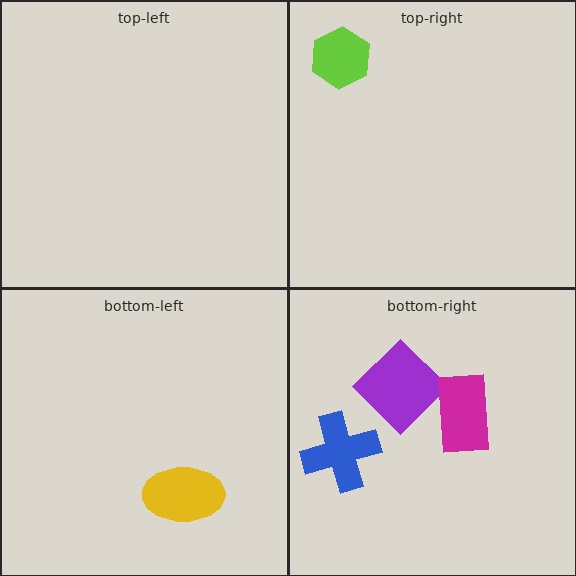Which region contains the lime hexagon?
The top-right region.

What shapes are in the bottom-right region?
The blue cross, the purple diamond, the magenta rectangle.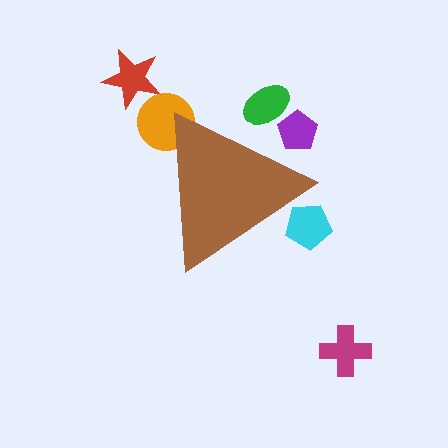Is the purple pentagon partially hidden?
Yes, the purple pentagon is partially hidden behind the brown triangle.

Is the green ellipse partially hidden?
Yes, the green ellipse is partially hidden behind the brown triangle.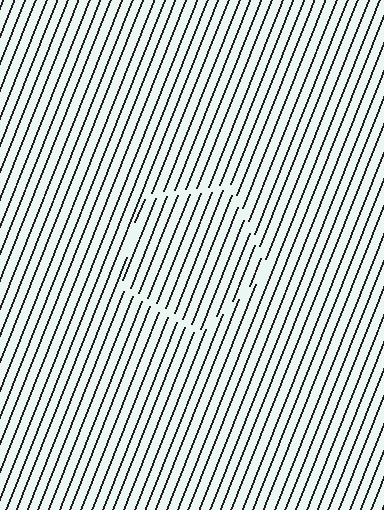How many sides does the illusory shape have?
5 sides — the line-ends trace a pentagon.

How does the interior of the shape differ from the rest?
The interior of the shape contains the same grating, shifted by half a period — the contour is defined by the phase discontinuity where line-ends from the inner and outer gratings abut.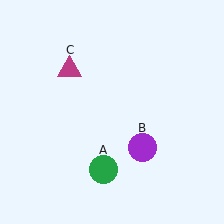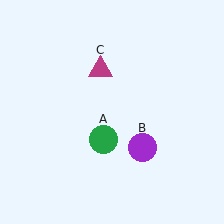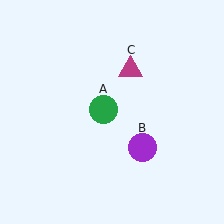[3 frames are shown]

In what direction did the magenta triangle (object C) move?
The magenta triangle (object C) moved right.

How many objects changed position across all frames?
2 objects changed position: green circle (object A), magenta triangle (object C).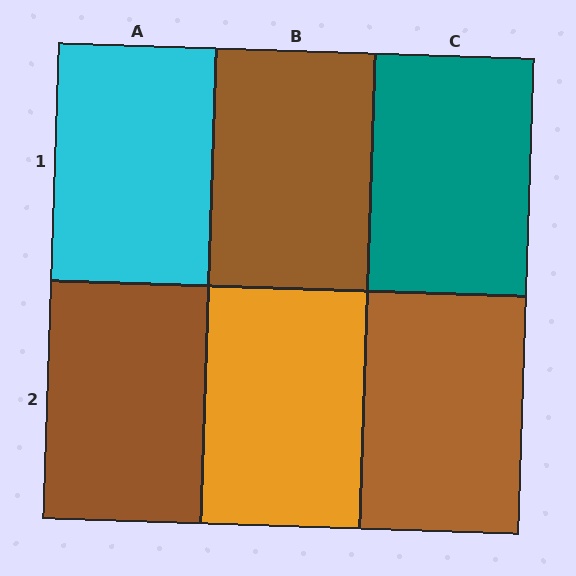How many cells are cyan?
1 cell is cyan.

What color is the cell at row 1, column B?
Brown.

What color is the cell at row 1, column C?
Teal.